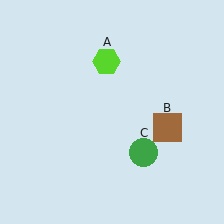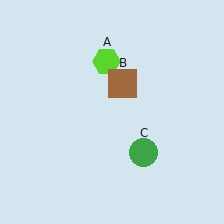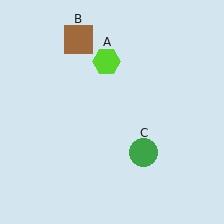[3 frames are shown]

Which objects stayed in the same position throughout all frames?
Lime hexagon (object A) and green circle (object C) remained stationary.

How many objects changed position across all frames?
1 object changed position: brown square (object B).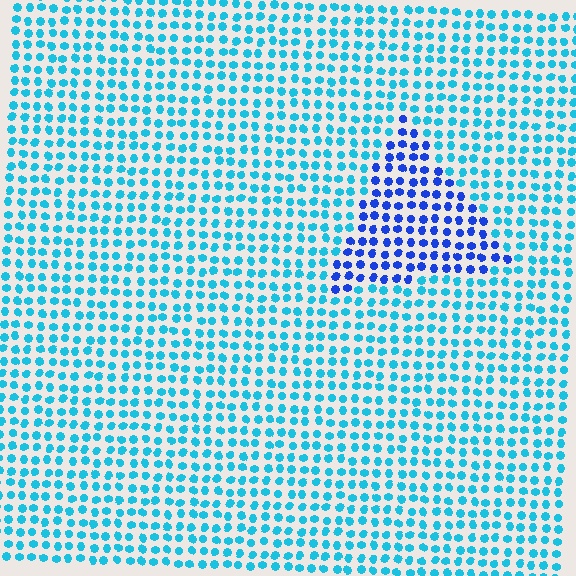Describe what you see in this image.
The image is filled with small cyan elements in a uniform arrangement. A triangle-shaped region is visible where the elements are tinted to a slightly different hue, forming a subtle color boundary.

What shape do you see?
I see a triangle.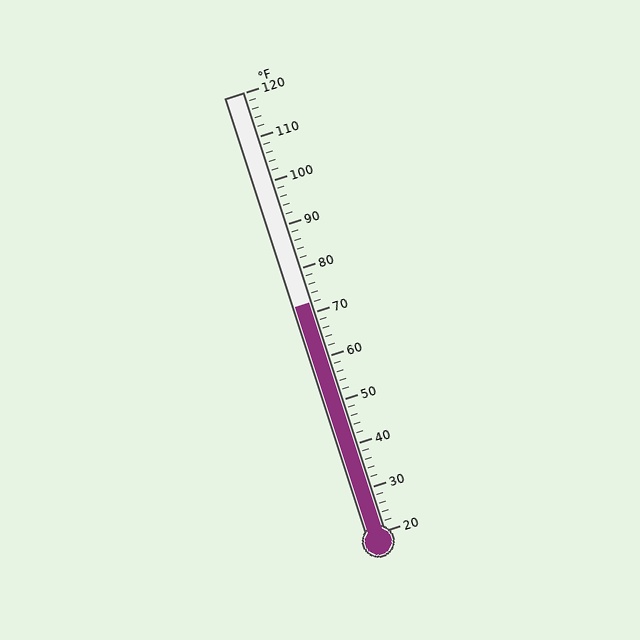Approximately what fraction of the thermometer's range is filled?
The thermometer is filled to approximately 50% of its range.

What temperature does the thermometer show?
The thermometer shows approximately 72°F.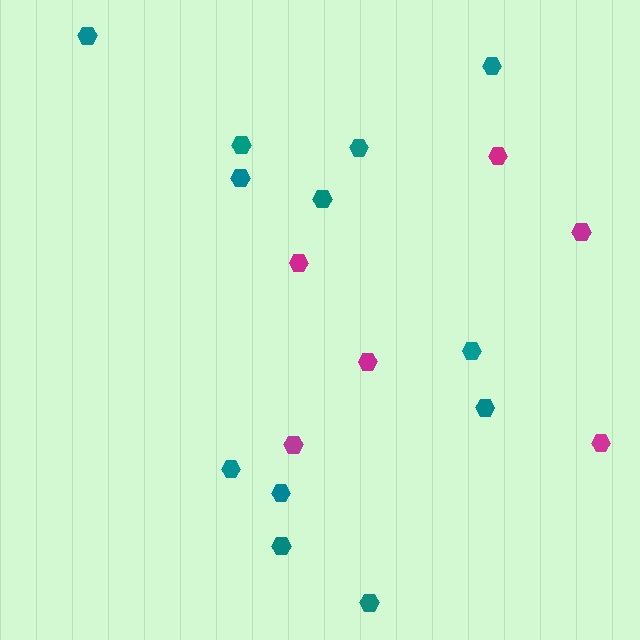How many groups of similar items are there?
There are 2 groups: one group of teal hexagons (12) and one group of magenta hexagons (6).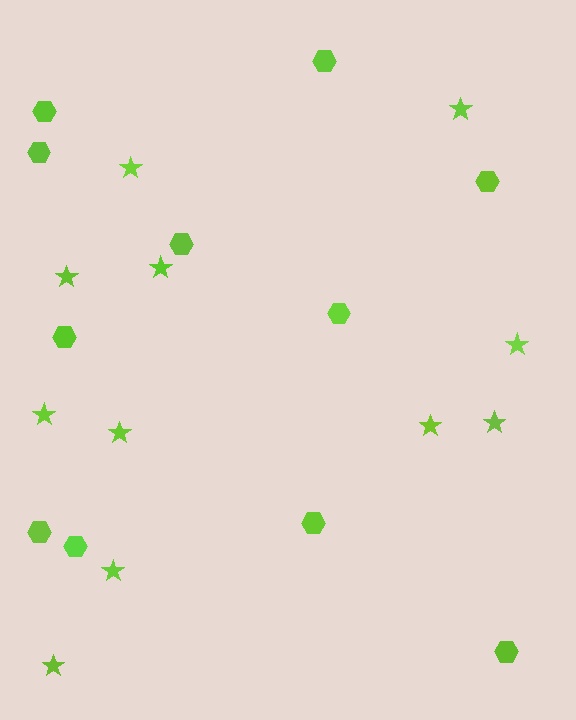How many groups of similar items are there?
There are 2 groups: one group of hexagons (11) and one group of stars (11).